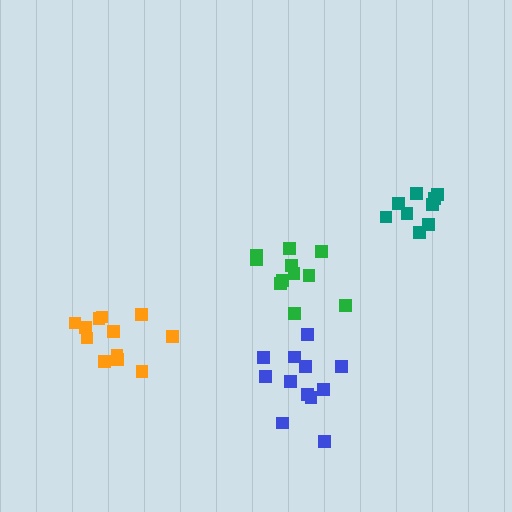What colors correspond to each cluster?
The clusters are colored: blue, teal, green, orange.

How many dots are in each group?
Group 1: 12 dots, Group 2: 10 dots, Group 3: 11 dots, Group 4: 12 dots (45 total).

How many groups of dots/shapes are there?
There are 4 groups.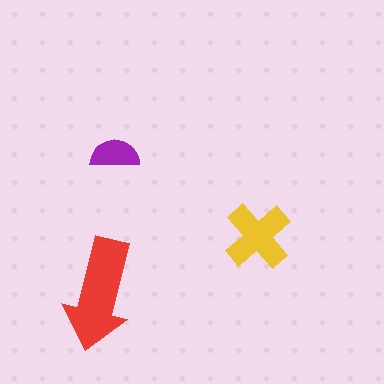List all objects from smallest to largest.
The purple semicircle, the yellow cross, the red arrow.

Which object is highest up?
The purple semicircle is topmost.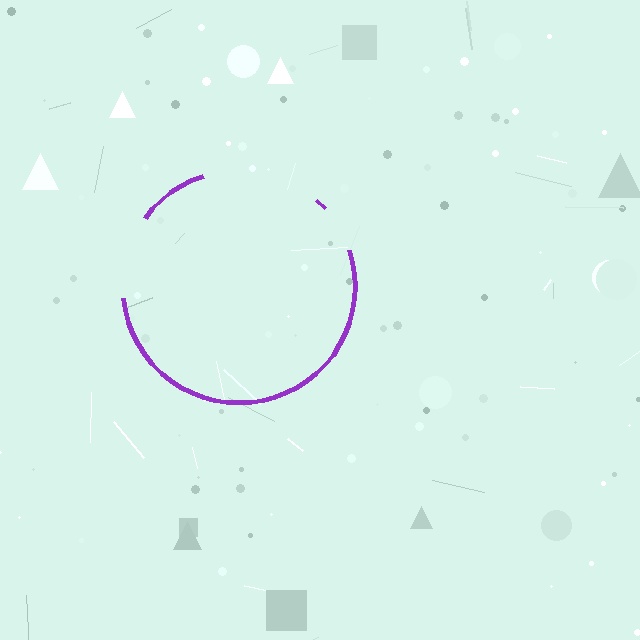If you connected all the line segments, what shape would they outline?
They would outline a circle.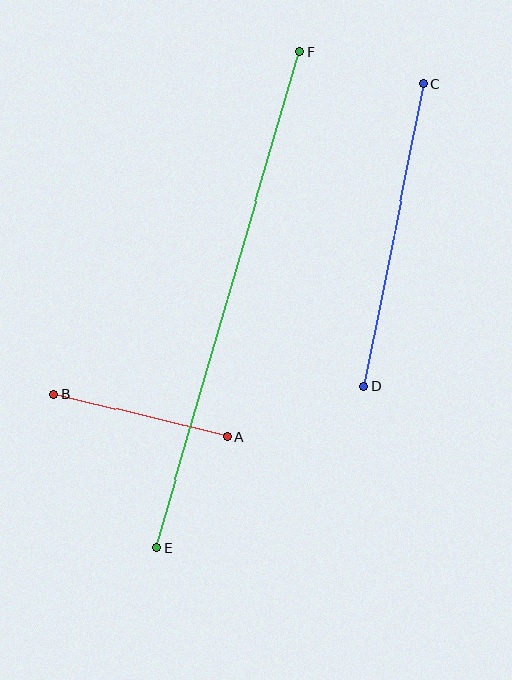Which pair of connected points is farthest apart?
Points E and F are farthest apart.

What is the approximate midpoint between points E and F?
The midpoint is at approximately (228, 300) pixels.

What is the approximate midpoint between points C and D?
The midpoint is at approximately (394, 235) pixels.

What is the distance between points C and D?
The distance is approximately 308 pixels.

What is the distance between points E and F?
The distance is approximately 517 pixels.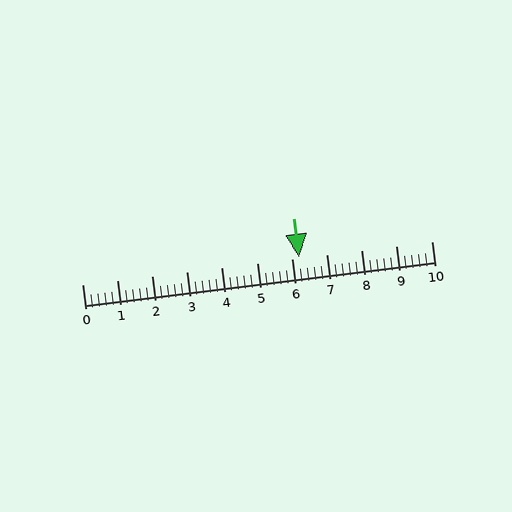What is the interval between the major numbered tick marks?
The major tick marks are spaced 1 units apart.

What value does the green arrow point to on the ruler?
The green arrow points to approximately 6.2.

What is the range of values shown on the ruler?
The ruler shows values from 0 to 10.